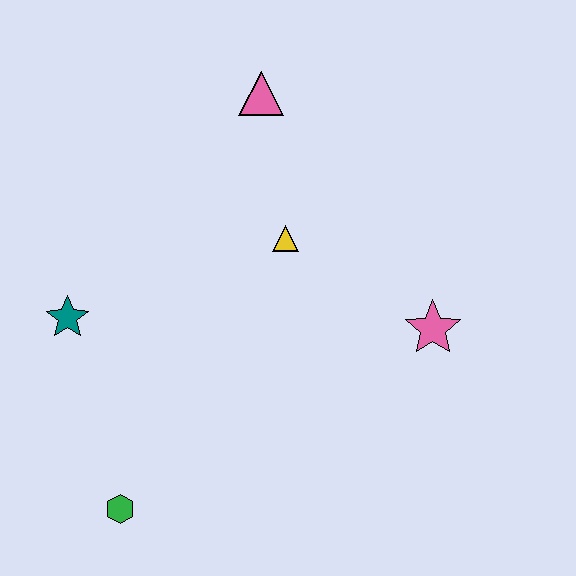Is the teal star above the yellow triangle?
No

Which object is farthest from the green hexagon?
The pink triangle is farthest from the green hexagon.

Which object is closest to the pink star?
The yellow triangle is closest to the pink star.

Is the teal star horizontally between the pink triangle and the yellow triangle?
No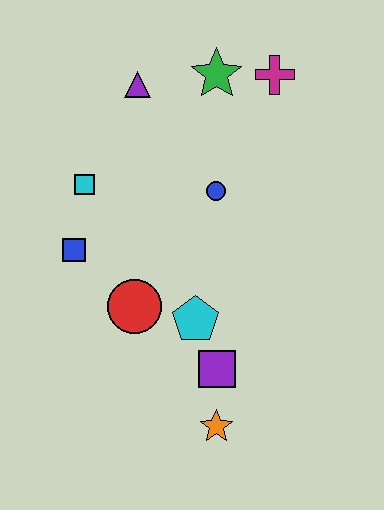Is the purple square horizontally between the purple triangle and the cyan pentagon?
No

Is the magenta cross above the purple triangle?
Yes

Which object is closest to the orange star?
The purple square is closest to the orange star.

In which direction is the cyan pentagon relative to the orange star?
The cyan pentagon is above the orange star.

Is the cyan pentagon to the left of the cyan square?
No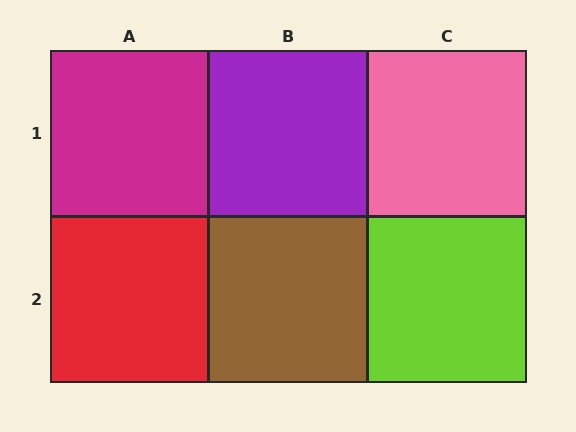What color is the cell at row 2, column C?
Lime.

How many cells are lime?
1 cell is lime.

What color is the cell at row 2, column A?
Red.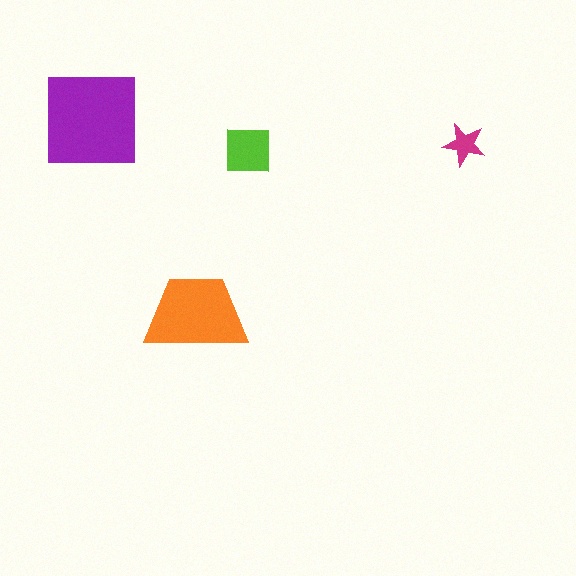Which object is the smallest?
The magenta star.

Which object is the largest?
The purple square.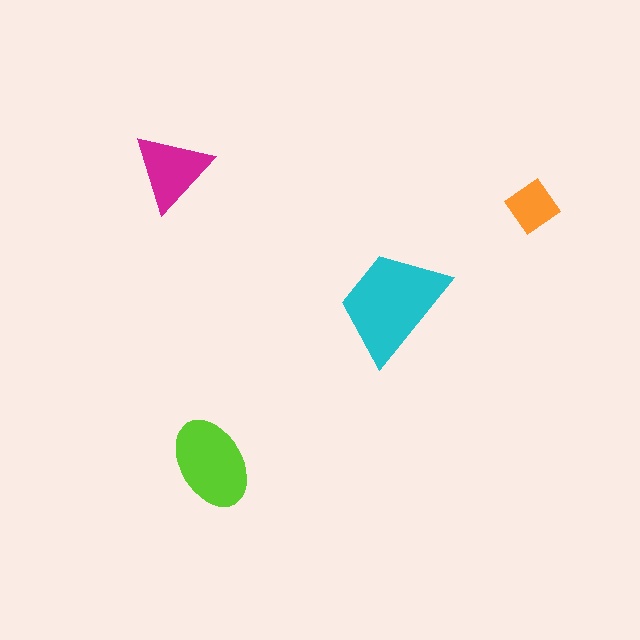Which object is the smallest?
The orange diamond.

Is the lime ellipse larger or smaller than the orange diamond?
Larger.